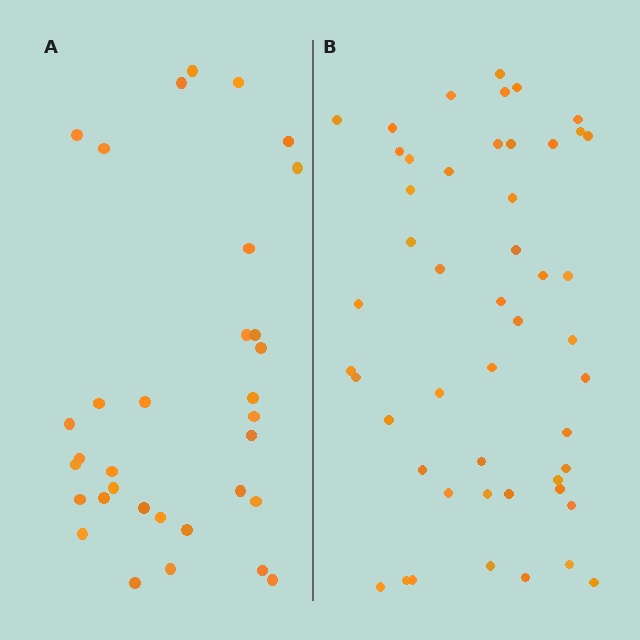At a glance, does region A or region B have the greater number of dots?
Region B (the right region) has more dots.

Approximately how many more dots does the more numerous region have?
Region B has approximately 15 more dots than region A.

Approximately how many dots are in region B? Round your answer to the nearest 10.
About 50 dots. (The exact count is 49, which rounds to 50.)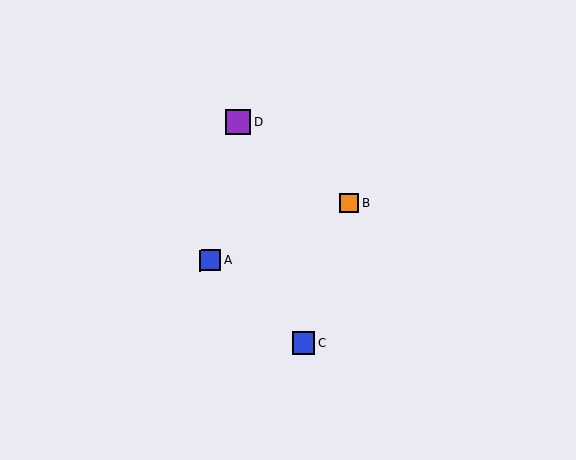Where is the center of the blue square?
The center of the blue square is at (210, 260).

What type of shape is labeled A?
Shape A is a blue square.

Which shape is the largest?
The purple square (labeled D) is the largest.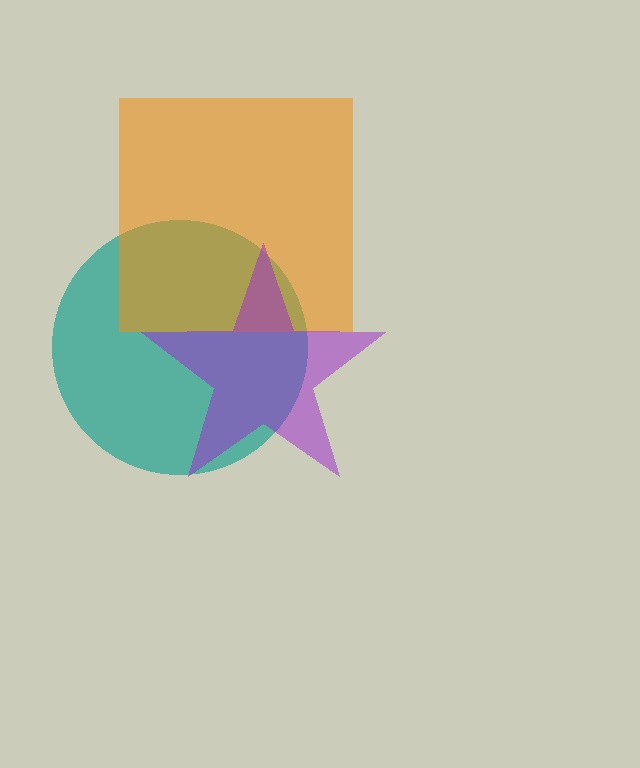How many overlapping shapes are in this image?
There are 3 overlapping shapes in the image.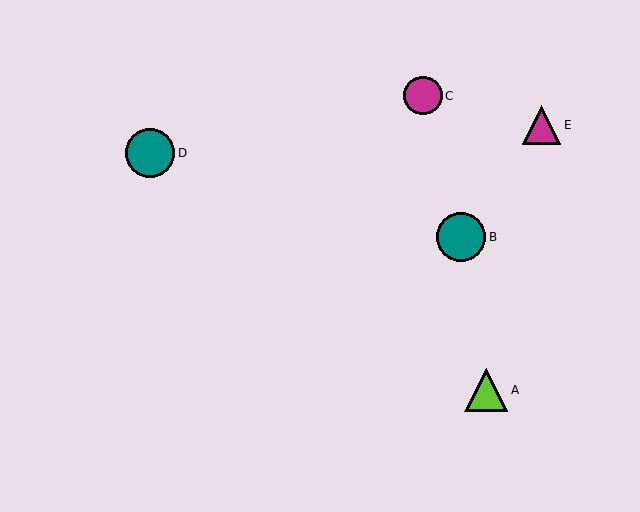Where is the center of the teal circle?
The center of the teal circle is at (461, 237).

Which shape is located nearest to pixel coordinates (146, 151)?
The teal circle (labeled D) at (150, 153) is nearest to that location.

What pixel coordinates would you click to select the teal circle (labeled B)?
Click at (461, 237) to select the teal circle B.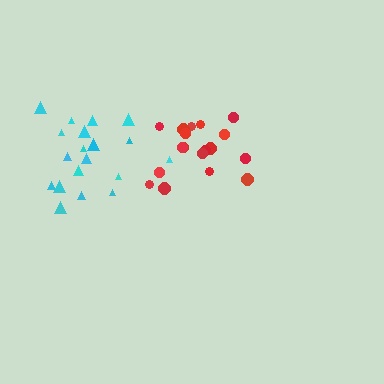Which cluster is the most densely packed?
Red.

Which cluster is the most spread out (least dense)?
Cyan.